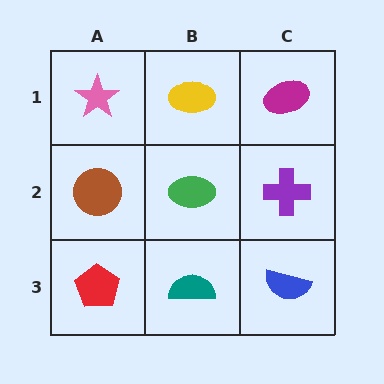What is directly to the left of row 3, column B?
A red pentagon.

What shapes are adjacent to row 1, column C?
A purple cross (row 2, column C), a yellow ellipse (row 1, column B).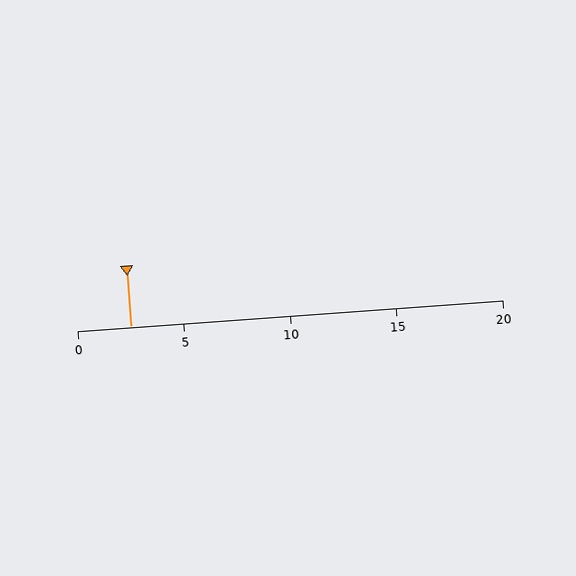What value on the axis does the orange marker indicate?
The marker indicates approximately 2.5.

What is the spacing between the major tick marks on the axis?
The major ticks are spaced 5 apart.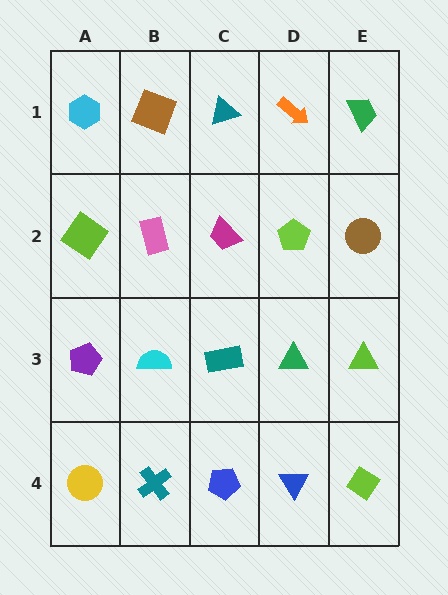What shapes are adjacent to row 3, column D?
A lime pentagon (row 2, column D), a blue triangle (row 4, column D), a teal rectangle (row 3, column C), a lime triangle (row 3, column E).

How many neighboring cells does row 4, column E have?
2.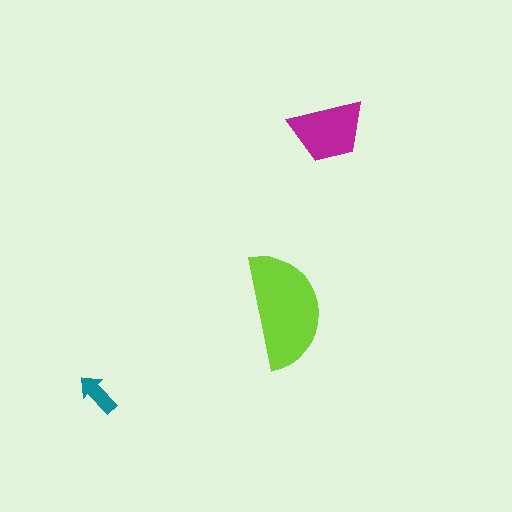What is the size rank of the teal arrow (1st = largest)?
3rd.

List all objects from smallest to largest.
The teal arrow, the magenta trapezoid, the lime semicircle.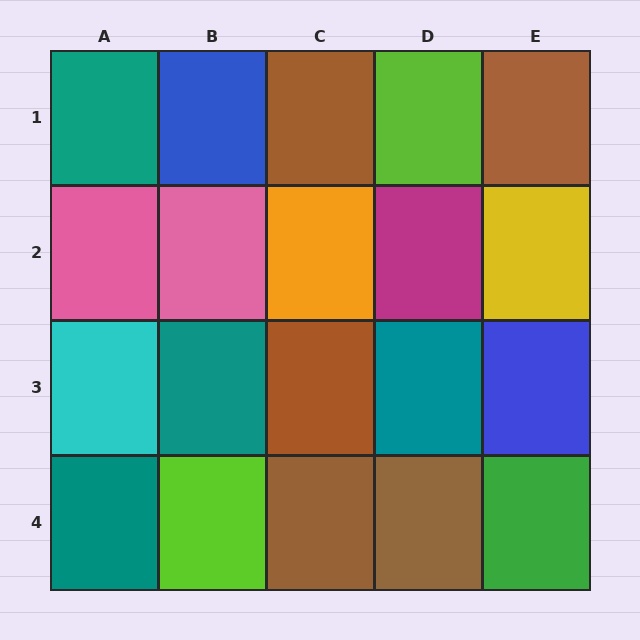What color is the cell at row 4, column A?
Teal.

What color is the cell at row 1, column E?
Brown.